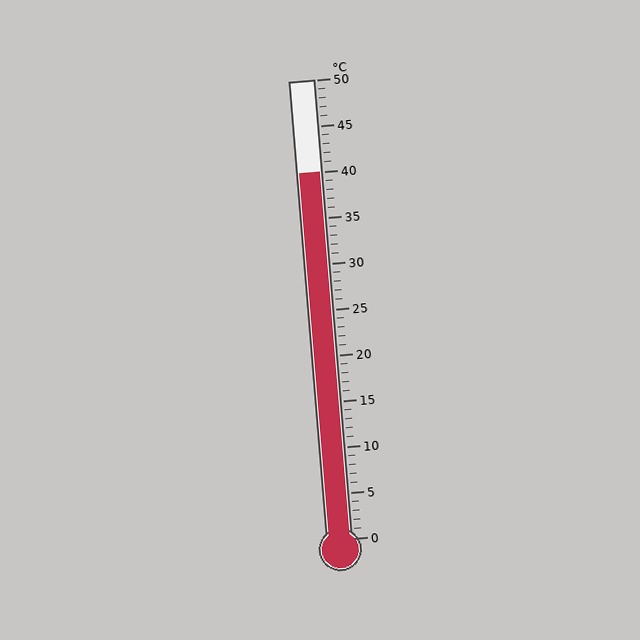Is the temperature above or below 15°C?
The temperature is above 15°C.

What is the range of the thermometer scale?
The thermometer scale ranges from 0°C to 50°C.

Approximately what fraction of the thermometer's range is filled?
The thermometer is filled to approximately 80% of its range.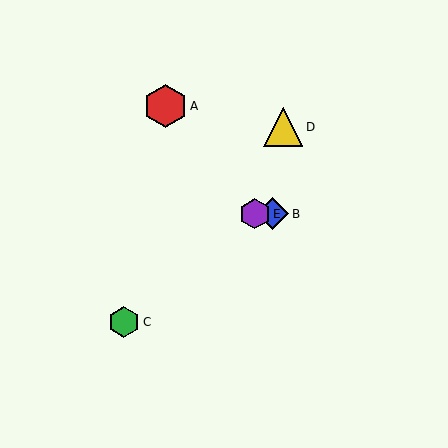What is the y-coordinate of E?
Object E is at y≈214.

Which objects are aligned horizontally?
Objects B, E are aligned horizontally.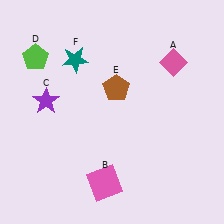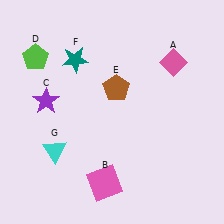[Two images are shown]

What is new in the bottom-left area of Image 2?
A cyan triangle (G) was added in the bottom-left area of Image 2.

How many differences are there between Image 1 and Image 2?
There is 1 difference between the two images.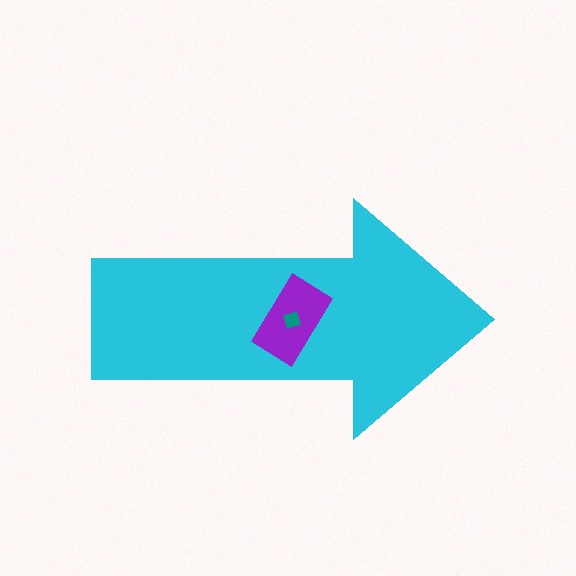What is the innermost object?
The teal diamond.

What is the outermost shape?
The cyan arrow.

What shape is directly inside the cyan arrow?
The purple rectangle.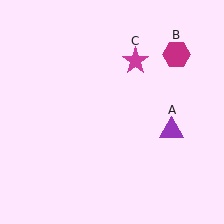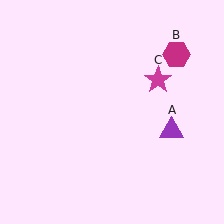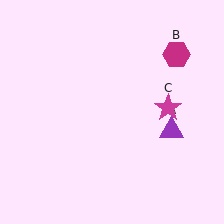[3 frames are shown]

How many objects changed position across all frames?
1 object changed position: magenta star (object C).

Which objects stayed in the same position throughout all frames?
Purple triangle (object A) and magenta hexagon (object B) remained stationary.